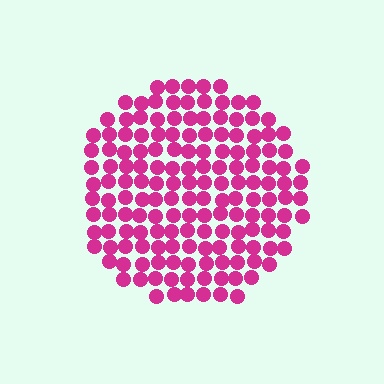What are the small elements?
The small elements are circles.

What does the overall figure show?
The overall figure shows a circle.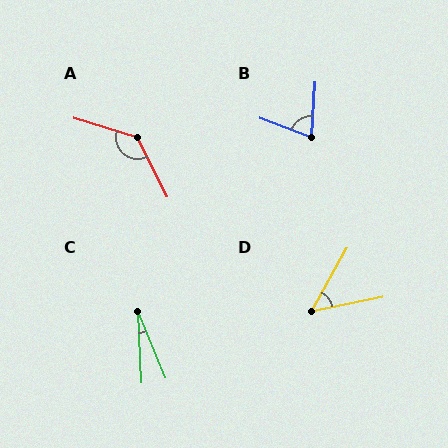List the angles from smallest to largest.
C (20°), D (49°), B (73°), A (134°).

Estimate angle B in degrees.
Approximately 73 degrees.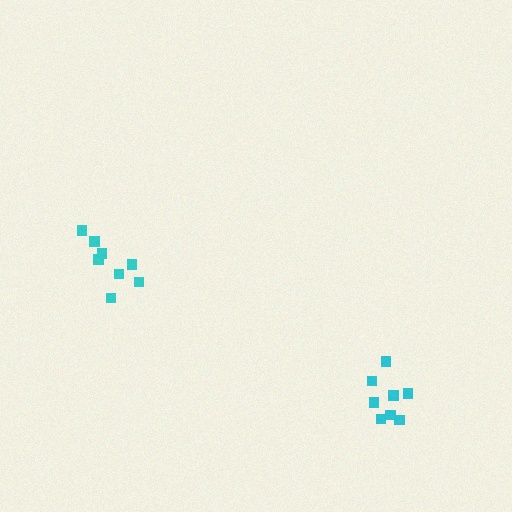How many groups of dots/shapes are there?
There are 2 groups.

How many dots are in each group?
Group 1: 8 dots, Group 2: 8 dots (16 total).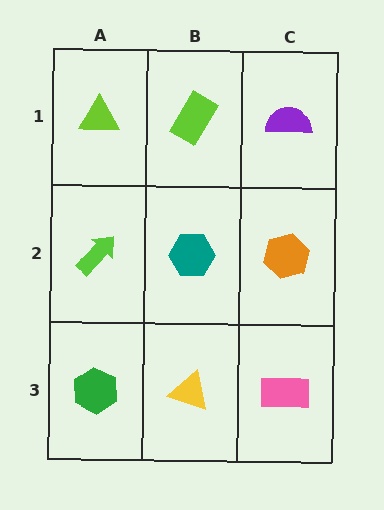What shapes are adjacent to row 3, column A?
A lime arrow (row 2, column A), a yellow triangle (row 3, column B).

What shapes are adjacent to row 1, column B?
A teal hexagon (row 2, column B), a lime triangle (row 1, column A), a purple semicircle (row 1, column C).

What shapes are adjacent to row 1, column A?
A lime arrow (row 2, column A), a lime rectangle (row 1, column B).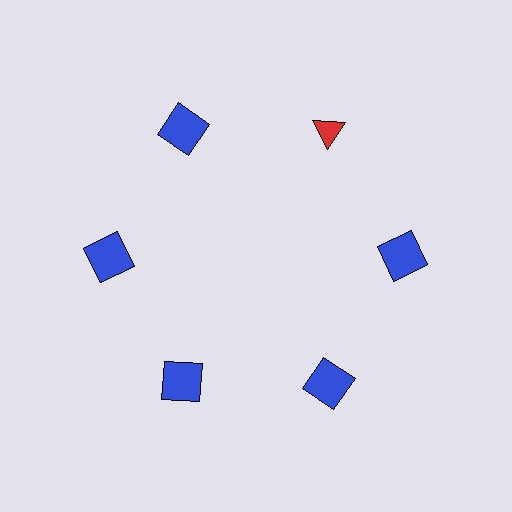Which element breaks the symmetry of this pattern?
The red triangle at roughly the 1 o'clock position breaks the symmetry. All other shapes are blue squares.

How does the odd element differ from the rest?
It differs in both color (red instead of blue) and shape (triangle instead of square).